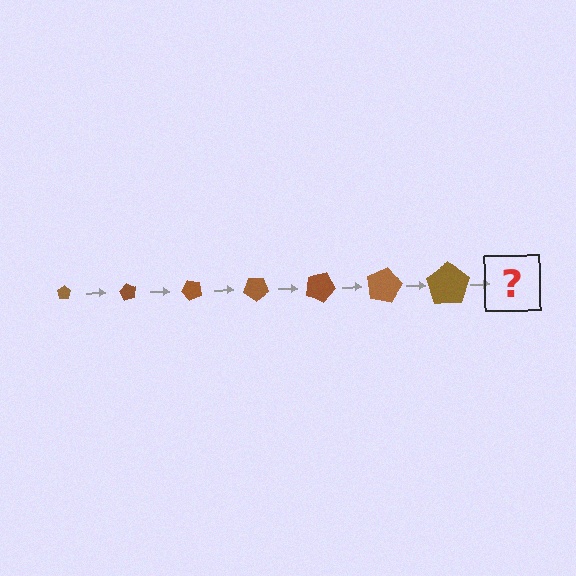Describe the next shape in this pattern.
It should be a pentagon, larger than the previous one and rotated 420 degrees from the start.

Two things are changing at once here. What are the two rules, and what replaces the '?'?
The two rules are that the pentagon grows larger each step and it rotates 60 degrees each step. The '?' should be a pentagon, larger than the previous one and rotated 420 degrees from the start.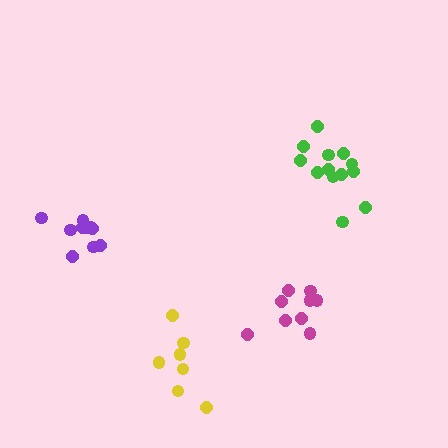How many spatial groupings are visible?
There are 4 spatial groupings.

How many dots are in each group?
Group 1: 10 dots, Group 2: 9 dots, Group 3: 7 dots, Group 4: 13 dots (39 total).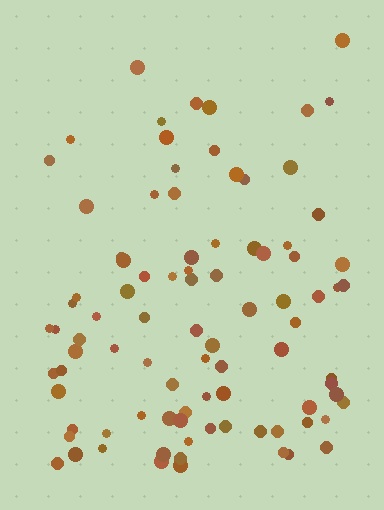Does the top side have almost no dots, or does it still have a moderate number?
Still a moderate number, just noticeably fewer than the bottom.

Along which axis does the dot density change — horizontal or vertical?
Vertical.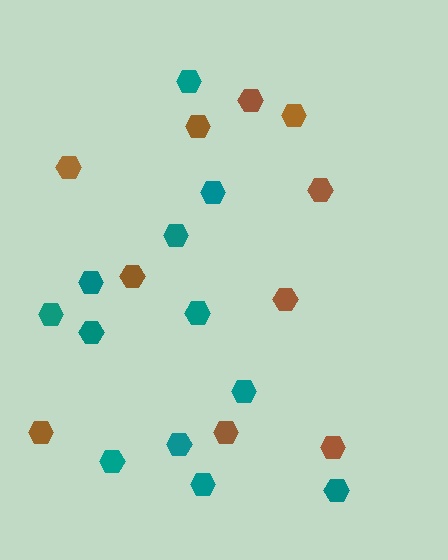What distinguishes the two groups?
There are 2 groups: one group of teal hexagons (12) and one group of brown hexagons (10).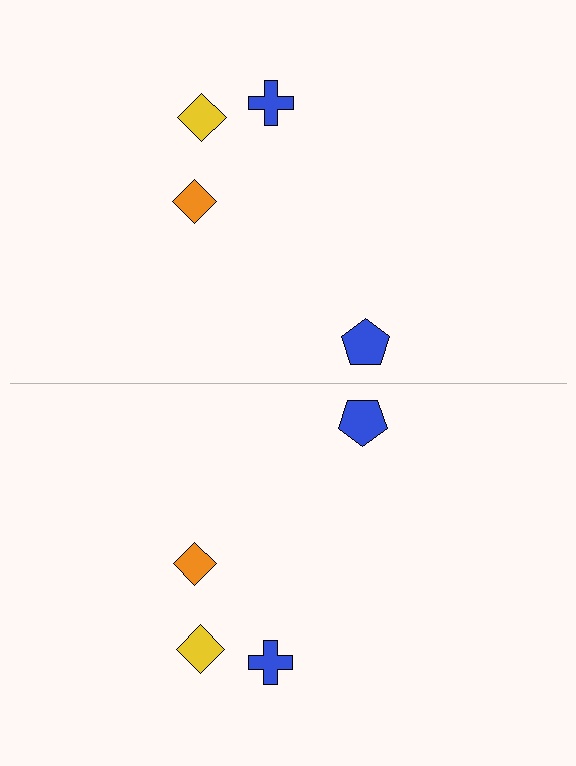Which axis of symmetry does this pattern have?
The pattern has a horizontal axis of symmetry running through the center of the image.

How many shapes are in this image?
There are 8 shapes in this image.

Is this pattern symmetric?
Yes, this pattern has bilateral (reflection) symmetry.